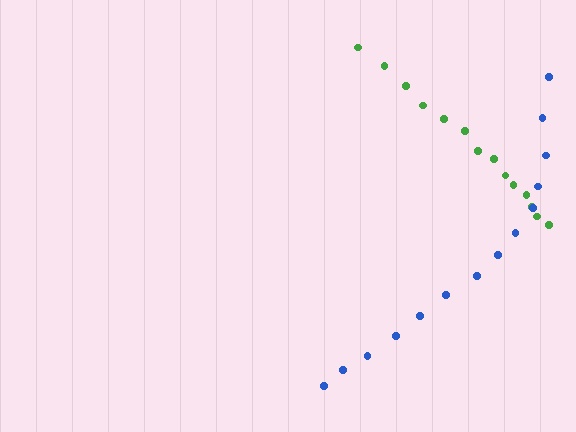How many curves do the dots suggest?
There are 2 distinct paths.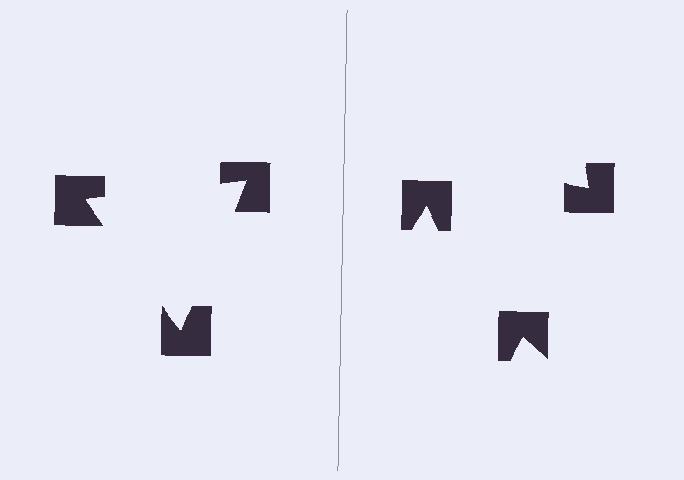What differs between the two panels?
The notched squares are positioned identically on both sides; only the wedge orientations differ. On the left they align to a triangle; on the right they are misaligned.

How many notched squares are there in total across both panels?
6 — 3 on each side.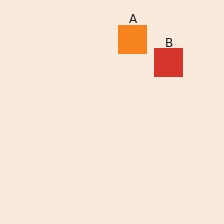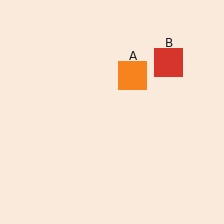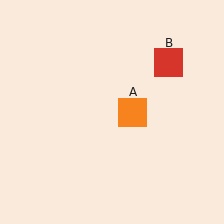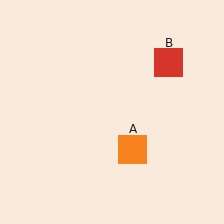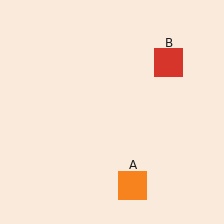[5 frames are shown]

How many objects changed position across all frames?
1 object changed position: orange square (object A).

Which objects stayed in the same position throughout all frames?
Red square (object B) remained stationary.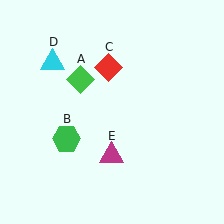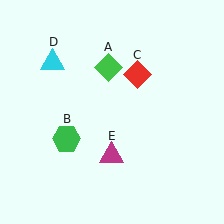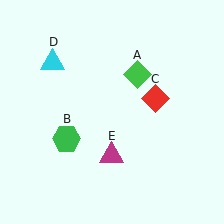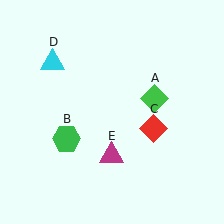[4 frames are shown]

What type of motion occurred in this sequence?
The green diamond (object A), red diamond (object C) rotated clockwise around the center of the scene.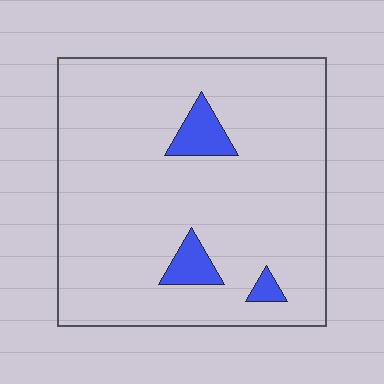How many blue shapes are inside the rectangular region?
3.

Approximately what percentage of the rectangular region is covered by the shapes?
Approximately 5%.